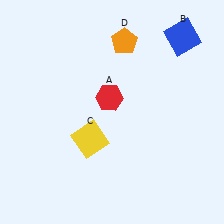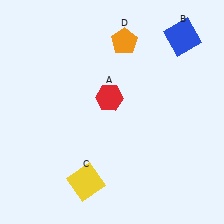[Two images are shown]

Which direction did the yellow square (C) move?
The yellow square (C) moved down.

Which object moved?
The yellow square (C) moved down.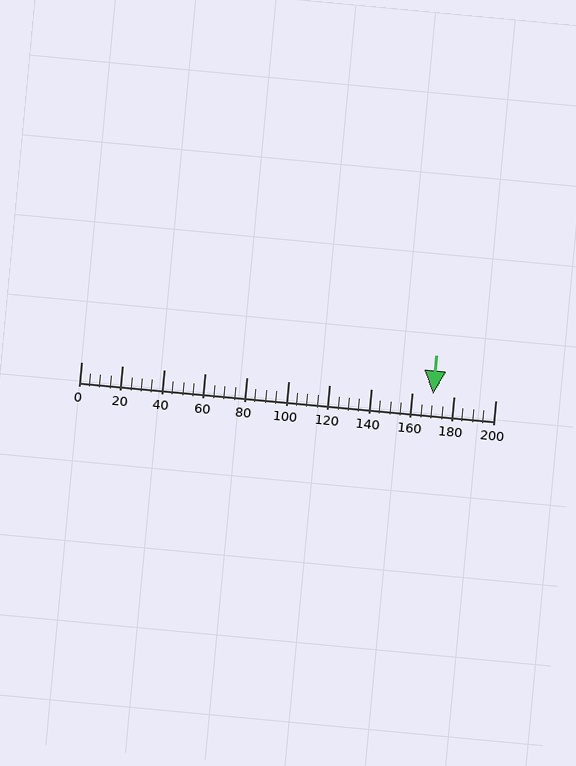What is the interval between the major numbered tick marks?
The major tick marks are spaced 20 units apart.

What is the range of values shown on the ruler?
The ruler shows values from 0 to 200.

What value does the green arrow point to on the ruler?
The green arrow points to approximately 170.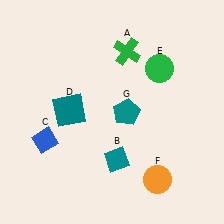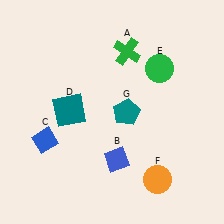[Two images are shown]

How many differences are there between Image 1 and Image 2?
There is 1 difference between the two images.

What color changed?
The diamond (B) changed from teal in Image 1 to blue in Image 2.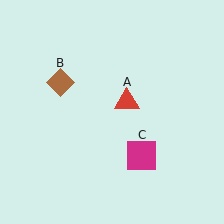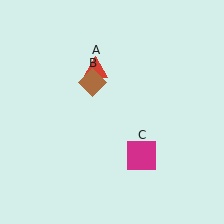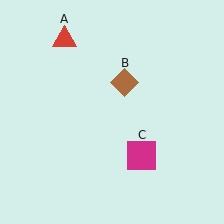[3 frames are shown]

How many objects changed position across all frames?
2 objects changed position: red triangle (object A), brown diamond (object B).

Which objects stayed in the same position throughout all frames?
Magenta square (object C) remained stationary.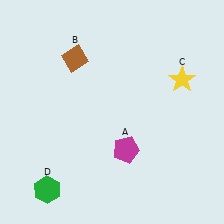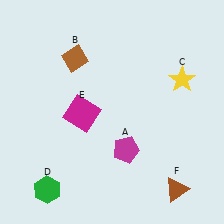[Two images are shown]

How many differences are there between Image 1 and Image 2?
There are 2 differences between the two images.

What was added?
A magenta square (E), a brown triangle (F) were added in Image 2.